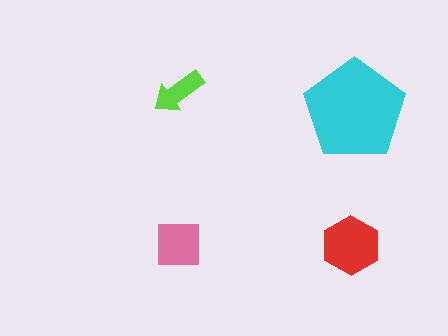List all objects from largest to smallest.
The cyan pentagon, the red hexagon, the pink square, the lime arrow.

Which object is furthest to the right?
The cyan pentagon is rightmost.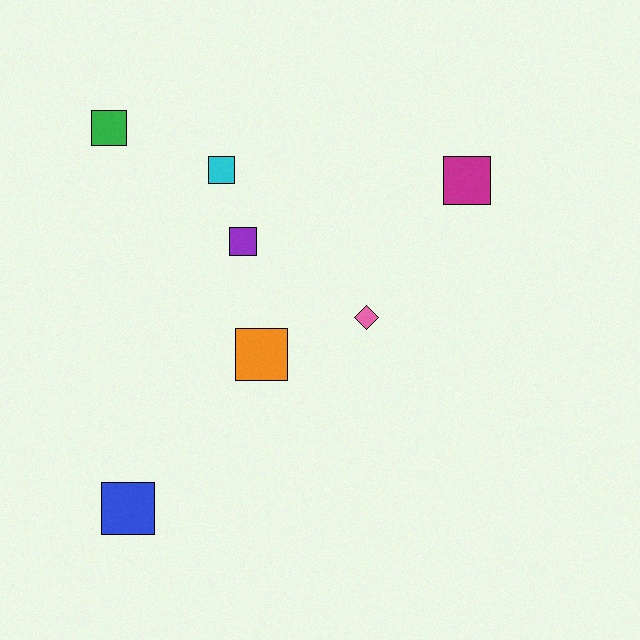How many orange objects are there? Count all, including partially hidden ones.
There is 1 orange object.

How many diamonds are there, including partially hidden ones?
There is 1 diamond.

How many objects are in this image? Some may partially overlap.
There are 7 objects.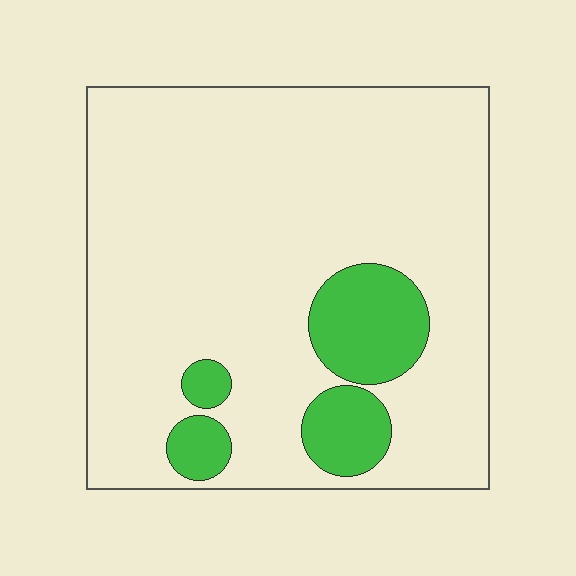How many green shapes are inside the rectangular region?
4.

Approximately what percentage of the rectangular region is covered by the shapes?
Approximately 15%.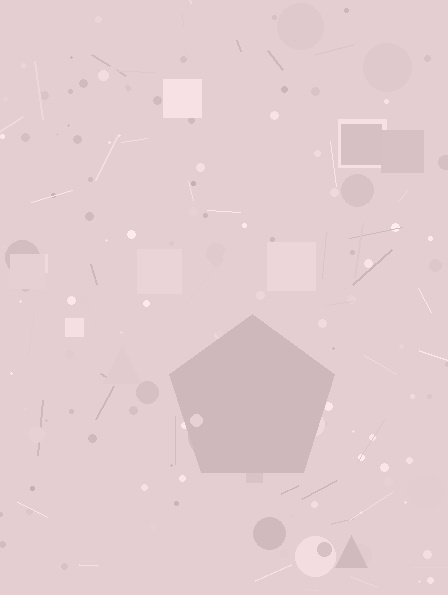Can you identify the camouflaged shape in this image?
The camouflaged shape is a pentagon.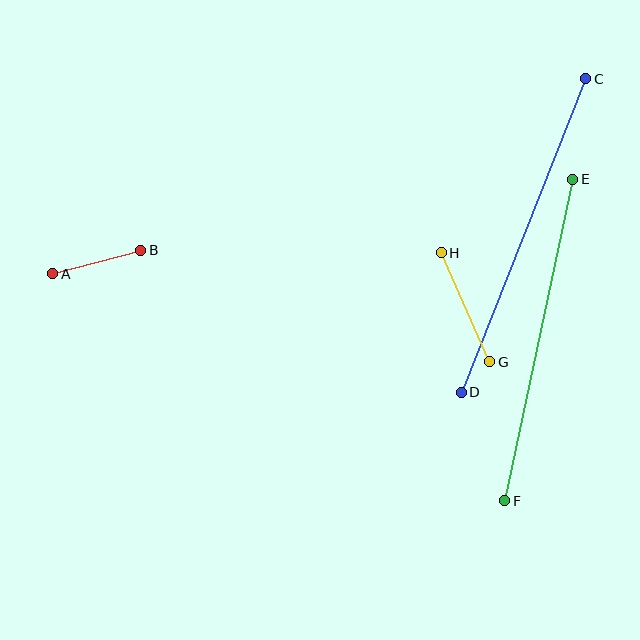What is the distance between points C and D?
The distance is approximately 337 pixels.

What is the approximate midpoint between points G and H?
The midpoint is at approximately (465, 307) pixels.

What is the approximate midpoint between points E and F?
The midpoint is at approximately (539, 340) pixels.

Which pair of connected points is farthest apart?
Points C and D are farthest apart.